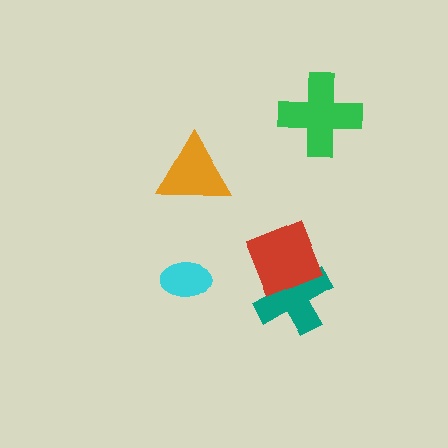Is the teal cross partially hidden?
Yes, it is partially covered by another shape.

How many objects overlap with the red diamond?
1 object overlaps with the red diamond.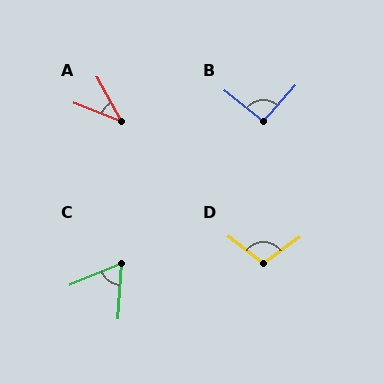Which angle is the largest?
D, at approximately 106 degrees.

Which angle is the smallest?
A, at approximately 40 degrees.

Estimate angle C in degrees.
Approximately 64 degrees.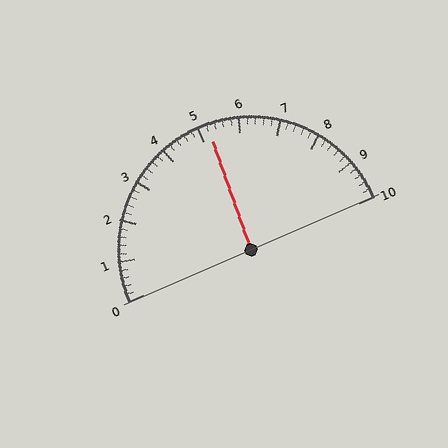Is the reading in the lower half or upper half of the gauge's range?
The reading is in the upper half of the range (0 to 10).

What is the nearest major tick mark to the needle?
The nearest major tick mark is 5.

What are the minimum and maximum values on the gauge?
The gauge ranges from 0 to 10.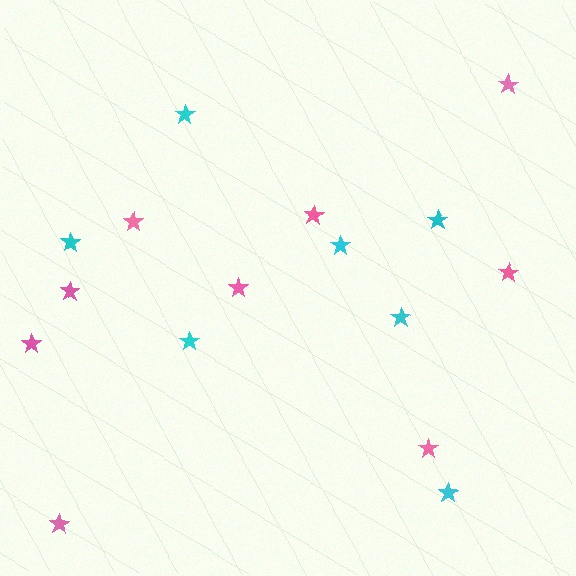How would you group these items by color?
There are 2 groups: one group of cyan stars (7) and one group of pink stars (9).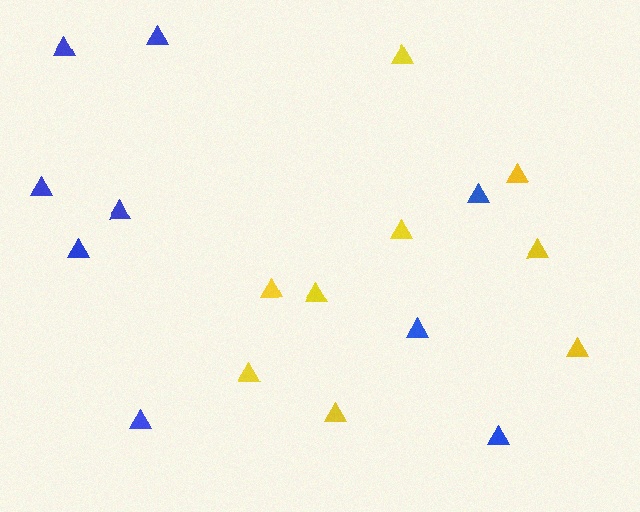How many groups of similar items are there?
There are 2 groups: one group of blue triangles (9) and one group of yellow triangles (9).